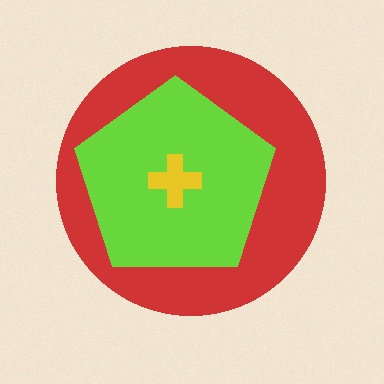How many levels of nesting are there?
3.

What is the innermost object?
The yellow cross.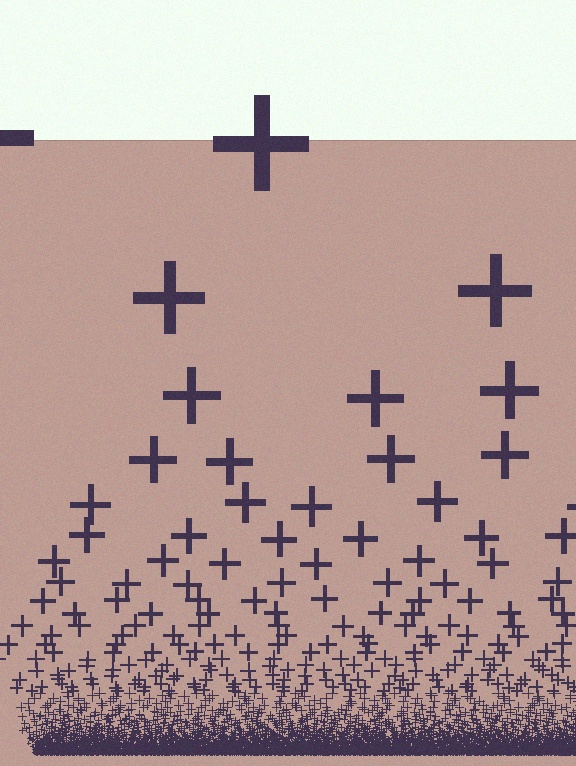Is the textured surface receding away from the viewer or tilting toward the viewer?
The surface appears to tilt toward the viewer. Texture elements get larger and sparser toward the top.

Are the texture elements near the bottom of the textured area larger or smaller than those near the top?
Smaller. The gradient is inverted — elements near the bottom are smaller and denser.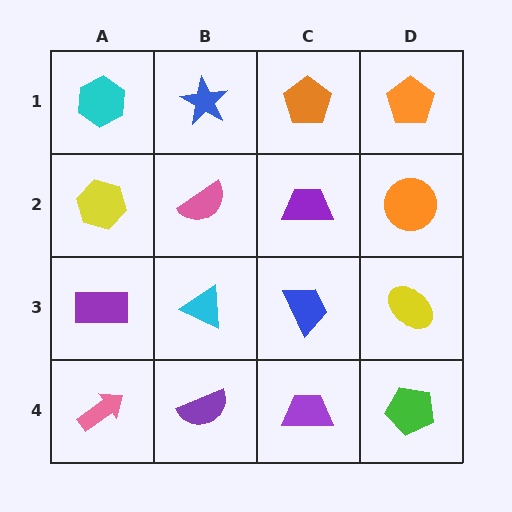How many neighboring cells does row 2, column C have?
4.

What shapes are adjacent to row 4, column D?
A yellow ellipse (row 3, column D), a purple trapezoid (row 4, column C).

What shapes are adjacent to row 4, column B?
A cyan triangle (row 3, column B), a pink arrow (row 4, column A), a purple trapezoid (row 4, column C).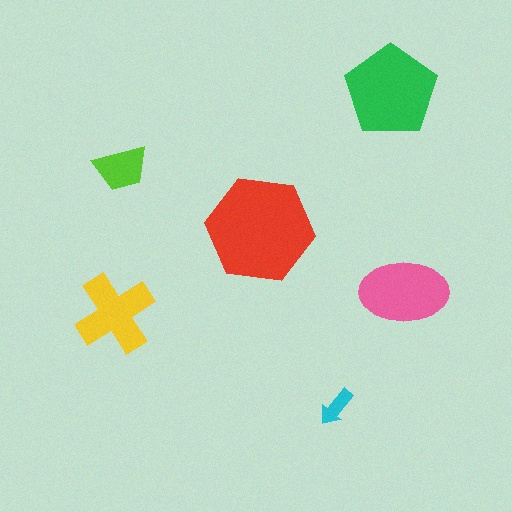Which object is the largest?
The red hexagon.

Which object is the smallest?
The cyan arrow.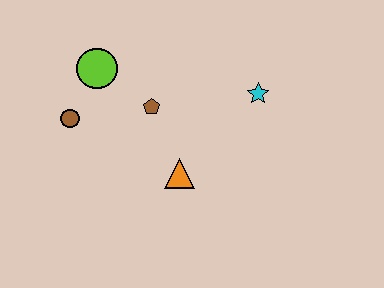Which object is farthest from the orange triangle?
The lime circle is farthest from the orange triangle.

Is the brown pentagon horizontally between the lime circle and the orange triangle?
Yes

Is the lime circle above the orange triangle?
Yes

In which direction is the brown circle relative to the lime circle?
The brown circle is below the lime circle.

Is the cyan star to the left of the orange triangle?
No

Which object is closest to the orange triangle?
The brown pentagon is closest to the orange triangle.